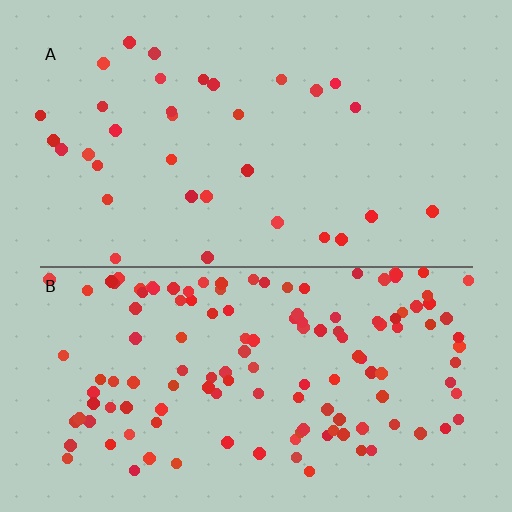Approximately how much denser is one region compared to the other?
Approximately 3.9× — region B over region A.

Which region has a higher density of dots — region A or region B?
B (the bottom).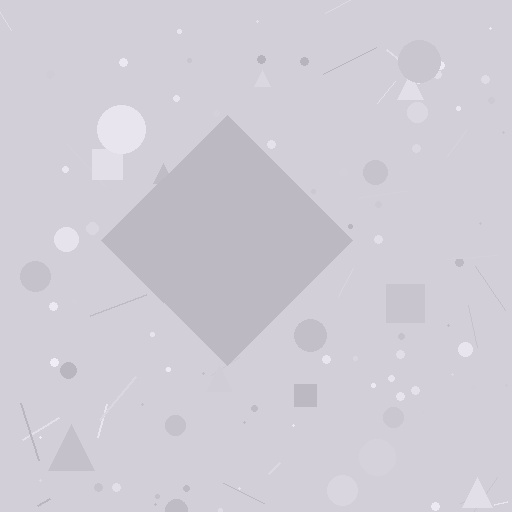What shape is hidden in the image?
A diamond is hidden in the image.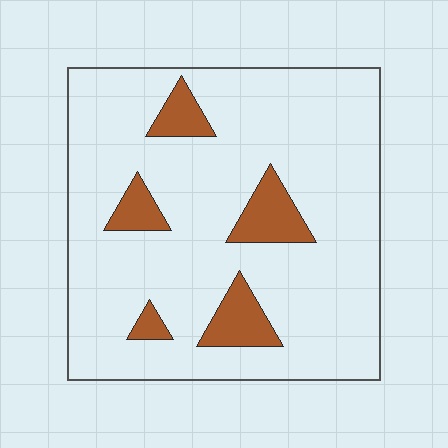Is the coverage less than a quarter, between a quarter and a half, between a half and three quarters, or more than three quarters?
Less than a quarter.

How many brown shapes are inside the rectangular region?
5.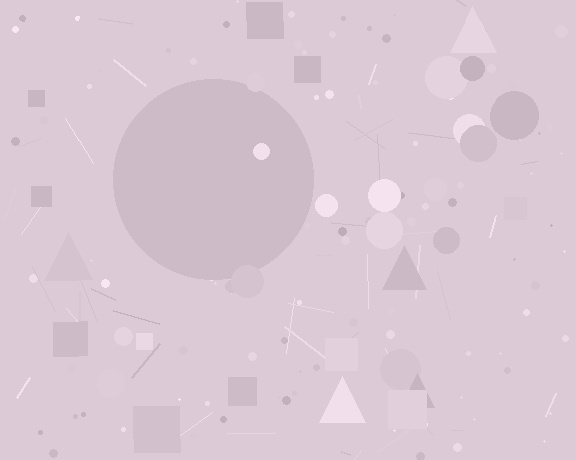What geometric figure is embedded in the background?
A circle is embedded in the background.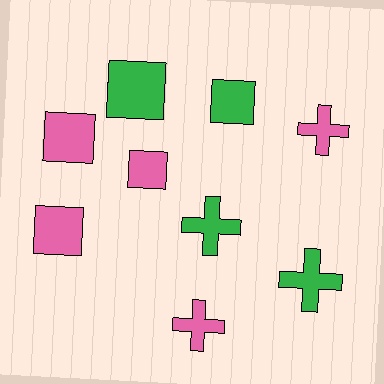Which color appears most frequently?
Pink, with 5 objects.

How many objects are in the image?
There are 9 objects.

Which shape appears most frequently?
Square, with 5 objects.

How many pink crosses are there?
There are 2 pink crosses.